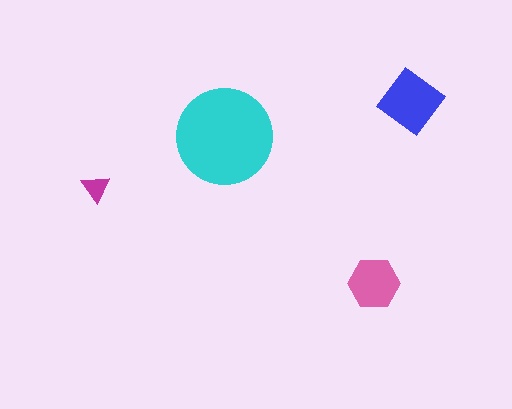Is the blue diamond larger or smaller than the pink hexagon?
Larger.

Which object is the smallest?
The magenta triangle.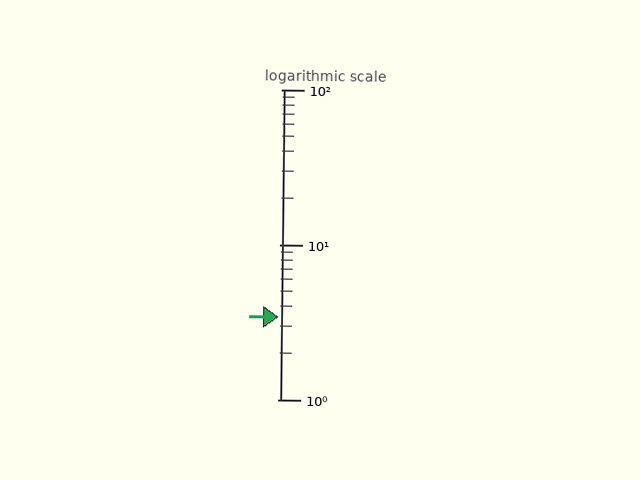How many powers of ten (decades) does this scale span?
The scale spans 2 decades, from 1 to 100.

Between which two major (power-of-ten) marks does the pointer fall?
The pointer is between 1 and 10.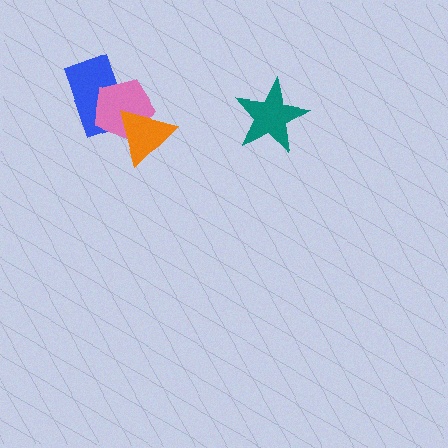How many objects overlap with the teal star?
0 objects overlap with the teal star.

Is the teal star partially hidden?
No, no other shape covers it.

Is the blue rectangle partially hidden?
Yes, it is partially covered by another shape.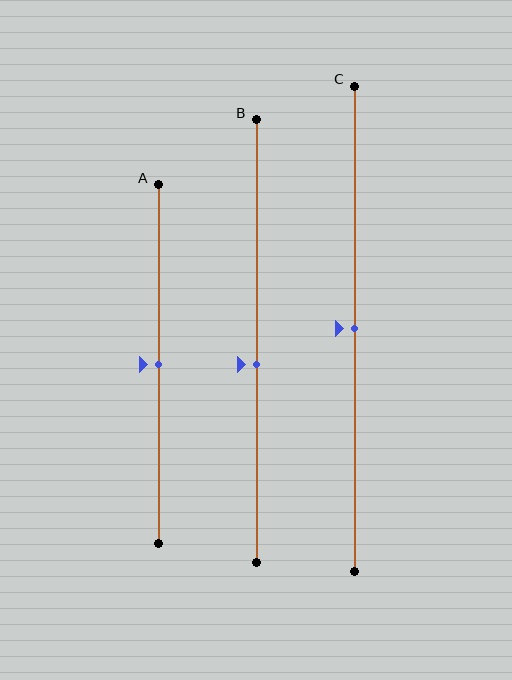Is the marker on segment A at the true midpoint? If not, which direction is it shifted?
Yes, the marker on segment A is at the true midpoint.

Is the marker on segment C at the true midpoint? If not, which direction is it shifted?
Yes, the marker on segment C is at the true midpoint.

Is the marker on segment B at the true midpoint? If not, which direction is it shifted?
No, the marker on segment B is shifted downward by about 5% of the segment length.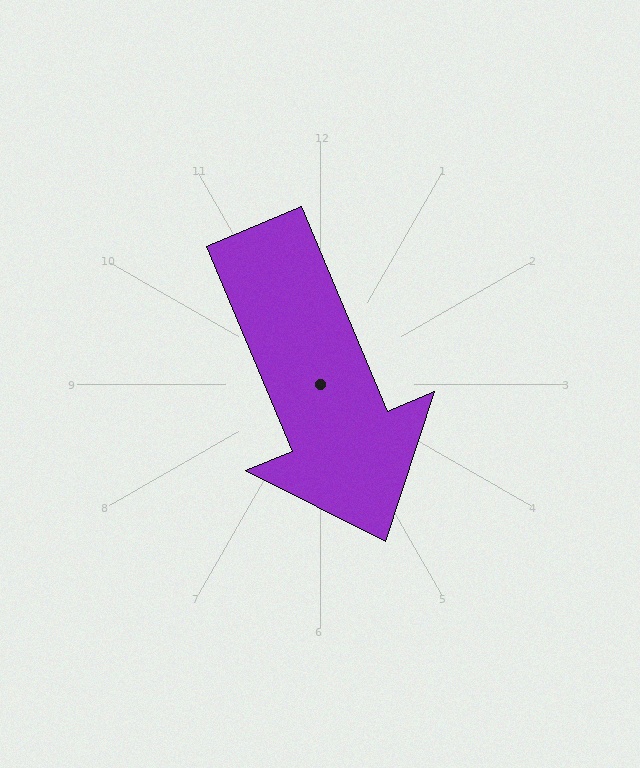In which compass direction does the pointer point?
Southeast.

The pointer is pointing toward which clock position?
Roughly 5 o'clock.